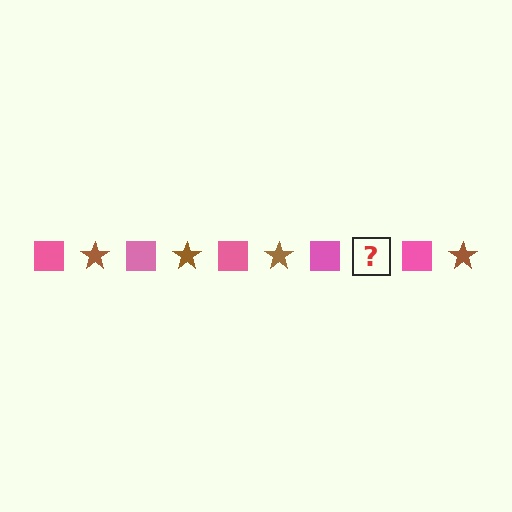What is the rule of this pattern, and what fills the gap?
The rule is that the pattern alternates between pink square and brown star. The gap should be filled with a brown star.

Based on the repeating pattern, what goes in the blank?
The blank should be a brown star.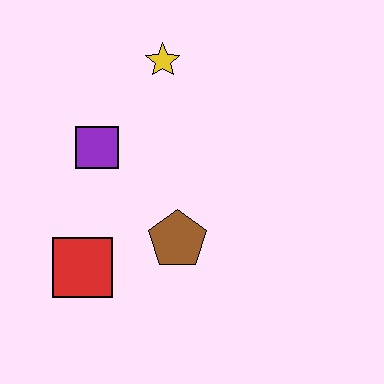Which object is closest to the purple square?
The yellow star is closest to the purple square.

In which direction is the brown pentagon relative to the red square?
The brown pentagon is to the right of the red square.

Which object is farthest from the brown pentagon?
The yellow star is farthest from the brown pentagon.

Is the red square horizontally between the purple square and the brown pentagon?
No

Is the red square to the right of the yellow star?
No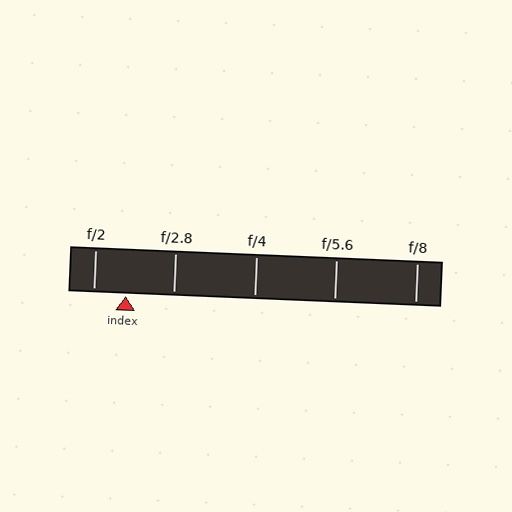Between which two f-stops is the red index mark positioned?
The index mark is between f/2 and f/2.8.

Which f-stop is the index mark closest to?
The index mark is closest to f/2.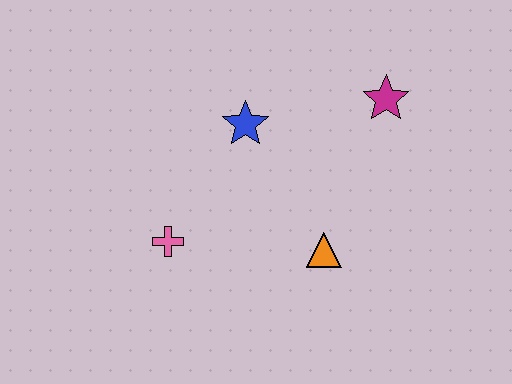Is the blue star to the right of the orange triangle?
No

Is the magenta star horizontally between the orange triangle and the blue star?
No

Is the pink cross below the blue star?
Yes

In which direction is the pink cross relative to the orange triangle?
The pink cross is to the left of the orange triangle.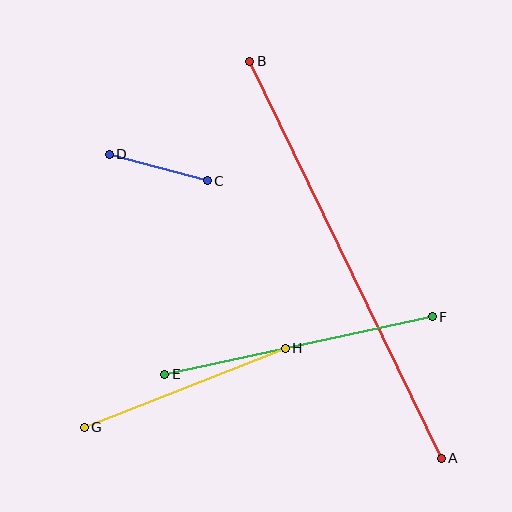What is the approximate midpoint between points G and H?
The midpoint is at approximately (185, 388) pixels.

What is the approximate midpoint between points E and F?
The midpoint is at approximately (299, 345) pixels.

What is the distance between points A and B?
The distance is approximately 441 pixels.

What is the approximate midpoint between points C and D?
The midpoint is at approximately (158, 167) pixels.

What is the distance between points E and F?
The distance is approximately 274 pixels.